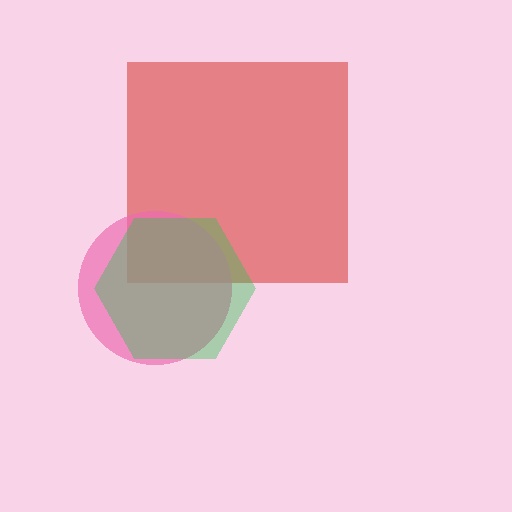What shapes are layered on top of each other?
The layered shapes are: a red square, a pink circle, a green hexagon.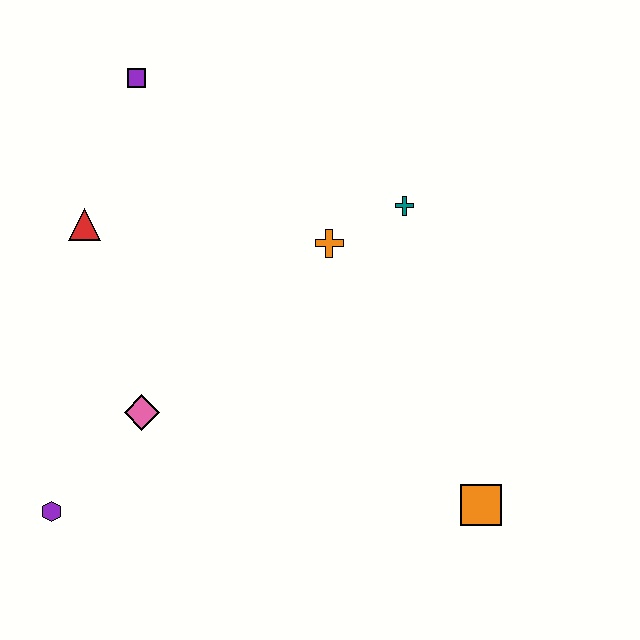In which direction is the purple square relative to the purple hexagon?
The purple square is above the purple hexagon.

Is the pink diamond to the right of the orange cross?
No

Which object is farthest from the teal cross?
The purple hexagon is farthest from the teal cross.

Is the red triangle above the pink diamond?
Yes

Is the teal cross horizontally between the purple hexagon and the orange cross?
No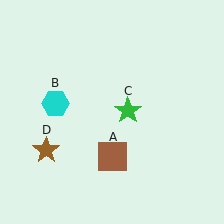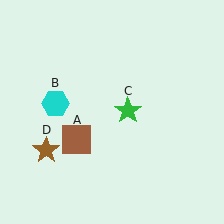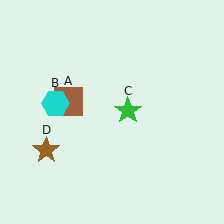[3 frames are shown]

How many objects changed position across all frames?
1 object changed position: brown square (object A).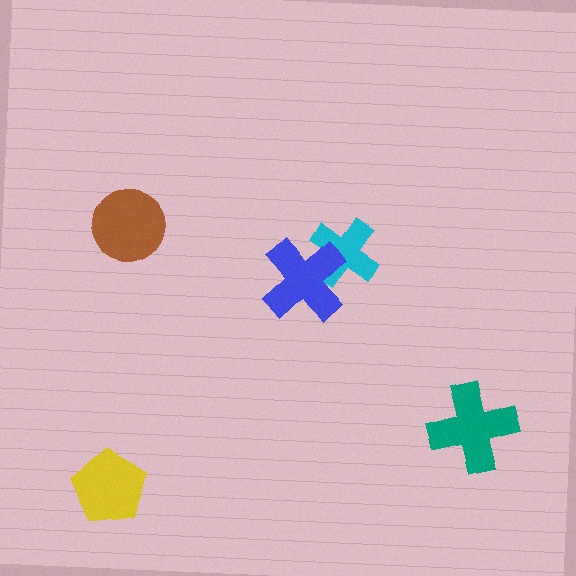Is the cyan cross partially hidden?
Yes, it is partially covered by another shape.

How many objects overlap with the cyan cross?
1 object overlaps with the cyan cross.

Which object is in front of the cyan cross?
The blue cross is in front of the cyan cross.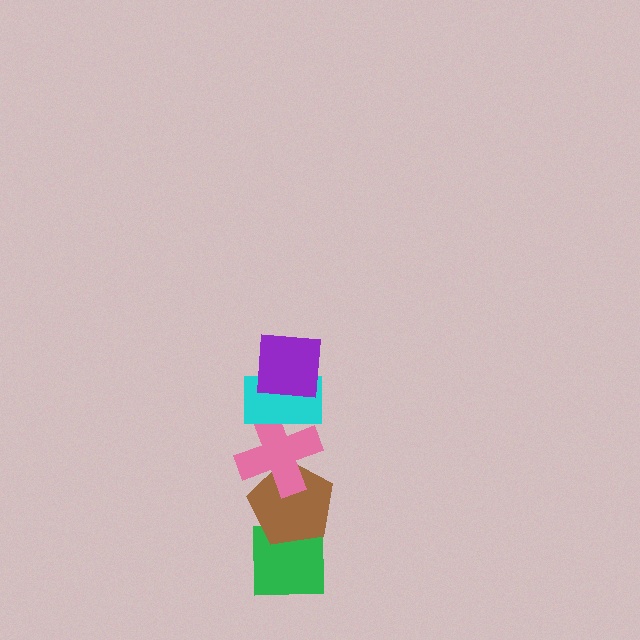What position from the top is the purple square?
The purple square is 1st from the top.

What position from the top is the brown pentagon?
The brown pentagon is 4th from the top.